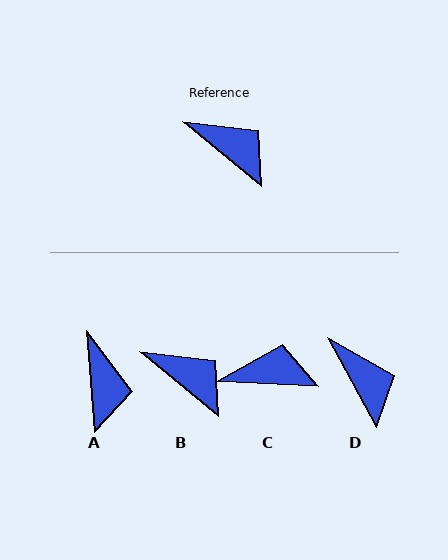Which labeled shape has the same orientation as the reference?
B.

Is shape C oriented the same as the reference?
No, it is off by about 37 degrees.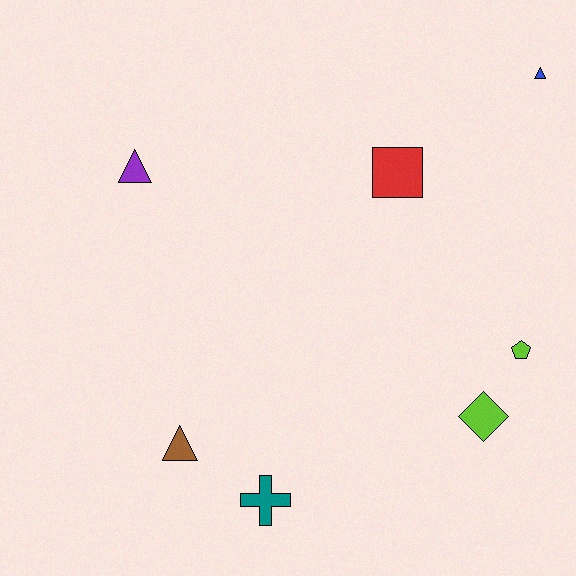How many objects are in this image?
There are 7 objects.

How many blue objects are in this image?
There is 1 blue object.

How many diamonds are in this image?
There is 1 diamond.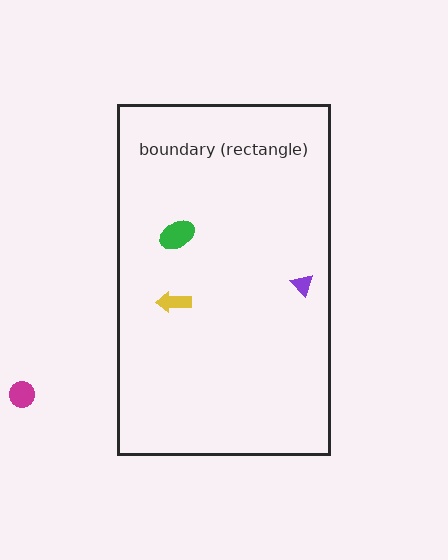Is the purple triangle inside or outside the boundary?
Inside.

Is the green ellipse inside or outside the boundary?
Inside.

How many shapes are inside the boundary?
3 inside, 1 outside.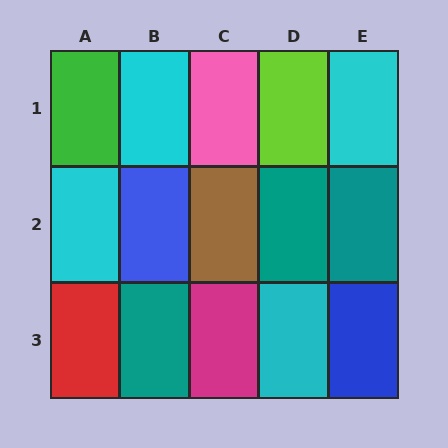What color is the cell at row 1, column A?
Green.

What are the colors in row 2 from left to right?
Cyan, blue, brown, teal, teal.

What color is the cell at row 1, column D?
Lime.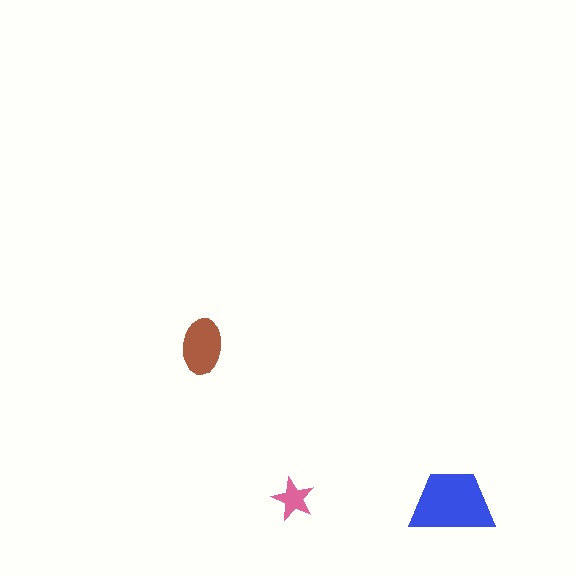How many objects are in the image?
There are 3 objects in the image.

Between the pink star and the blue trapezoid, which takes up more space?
The blue trapezoid.